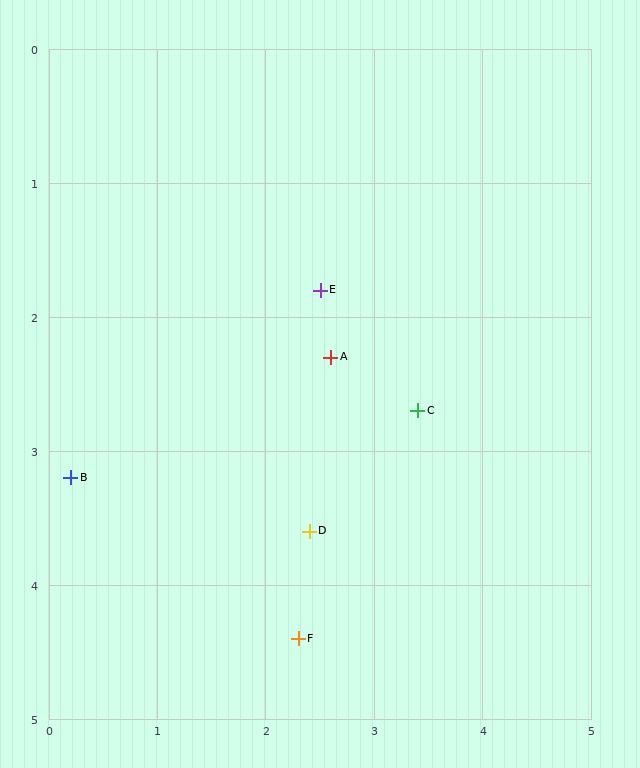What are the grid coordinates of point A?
Point A is at approximately (2.6, 2.3).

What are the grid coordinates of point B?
Point B is at approximately (0.2, 3.2).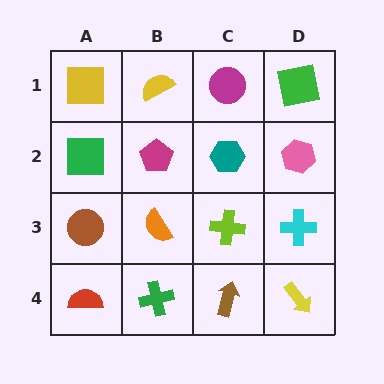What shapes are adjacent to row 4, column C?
A lime cross (row 3, column C), a green cross (row 4, column B), a yellow arrow (row 4, column D).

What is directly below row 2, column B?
An orange semicircle.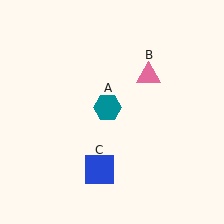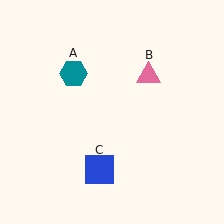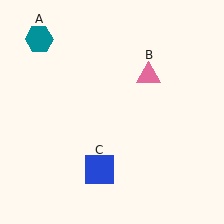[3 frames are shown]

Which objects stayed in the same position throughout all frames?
Pink triangle (object B) and blue square (object C) remained stationary.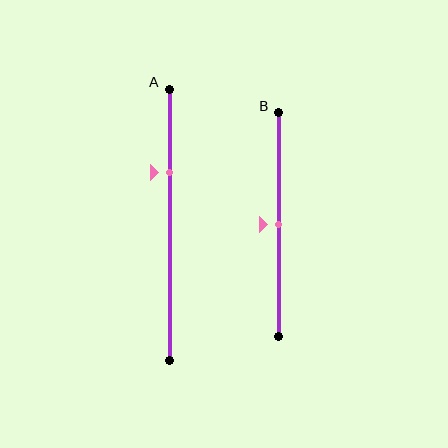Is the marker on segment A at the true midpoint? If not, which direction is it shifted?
No, the marker on segment A is shifted upward by about 19% of the segment length.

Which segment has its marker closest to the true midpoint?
Segment B has its marker closest to the true midpoint.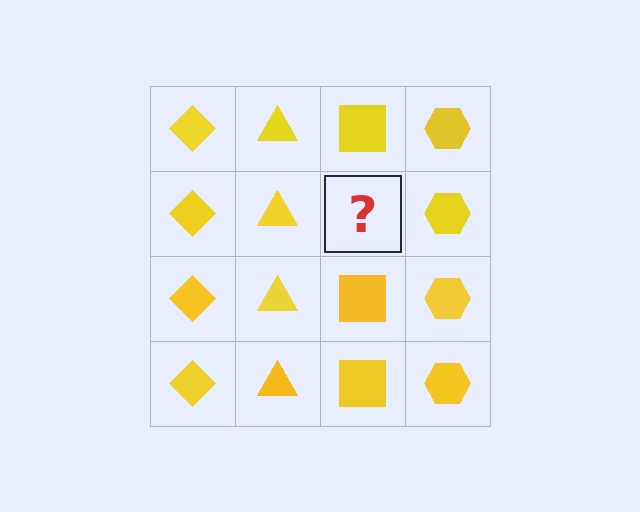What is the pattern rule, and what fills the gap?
The rule is that each column has a consistent shape. The gap should be filled with a yellow square.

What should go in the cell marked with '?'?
The missing cell should contain a yellow square.